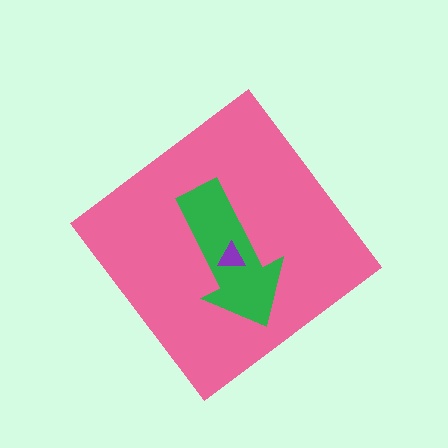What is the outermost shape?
The pink diamond.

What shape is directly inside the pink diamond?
The green arrow.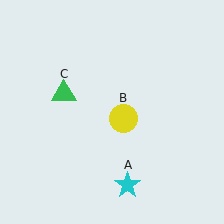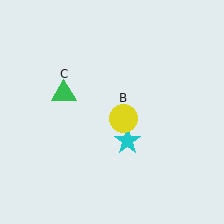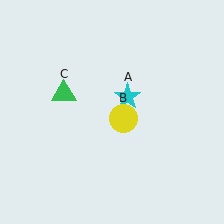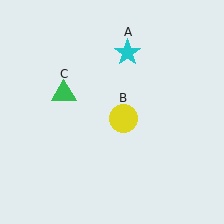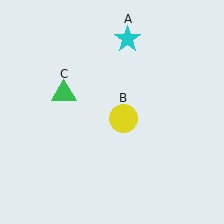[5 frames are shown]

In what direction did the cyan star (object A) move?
The cyan star (object A) moved up.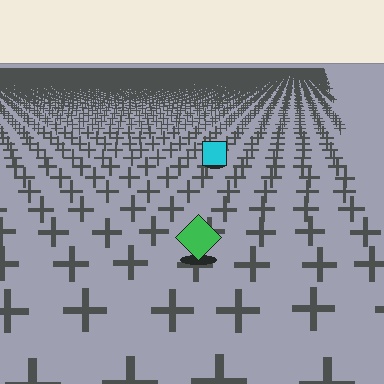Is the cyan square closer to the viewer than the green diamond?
No. The green diamond is closer — you can tell from the texture gradient: the ground texture is coarser near it.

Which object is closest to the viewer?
The green diamond is closest. The texture marks near it are larger and more spread out.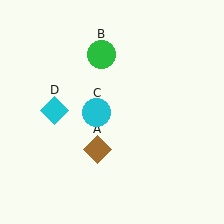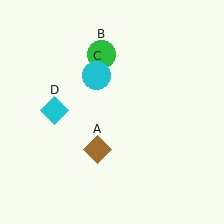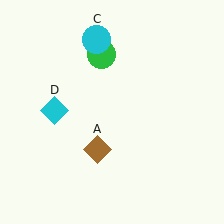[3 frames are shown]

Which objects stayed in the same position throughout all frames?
Brown diamond (object A) and green circle (object B) and cyan diamond (object D) remained stationary.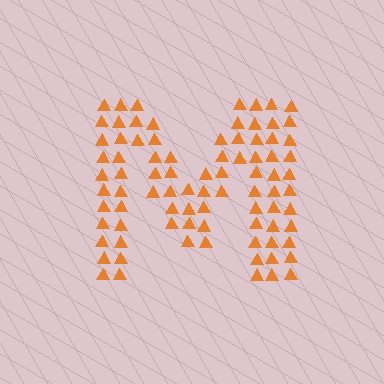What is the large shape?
The large shape is the letter M.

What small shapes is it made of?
It is made of small triangles.